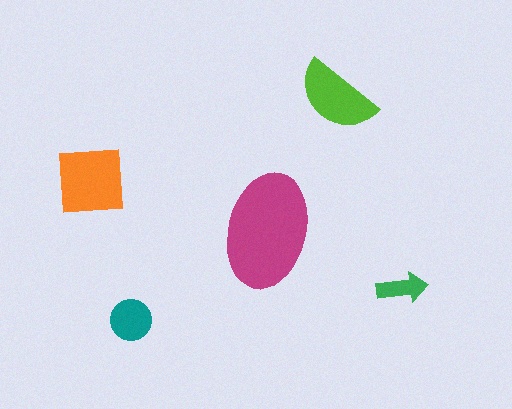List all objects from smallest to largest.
The green arrow, the teal circle, the lime semicircle, the orange square, the magenta ellipse.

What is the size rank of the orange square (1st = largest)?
2nd.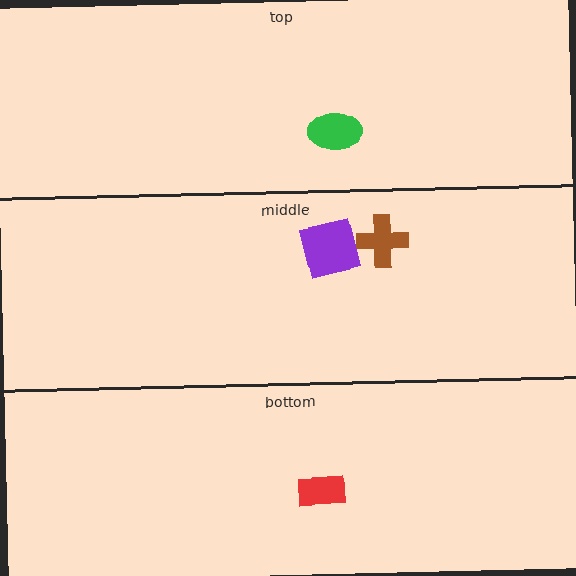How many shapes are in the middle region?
2.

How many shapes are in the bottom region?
1.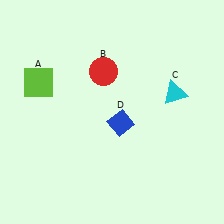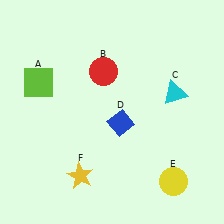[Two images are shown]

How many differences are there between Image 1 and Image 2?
There are 2 differences between the two images.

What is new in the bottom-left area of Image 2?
A yellow star (F) was added in the bottom-left area of Image 2.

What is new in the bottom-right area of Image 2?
A yellow circle (E) was added in the bottom-right area of Image 2.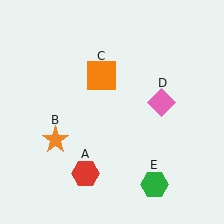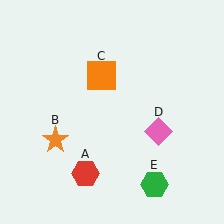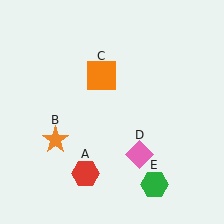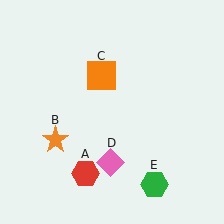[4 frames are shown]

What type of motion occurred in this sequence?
The pink diamond (object D) rotated clockwise around the center of the scene.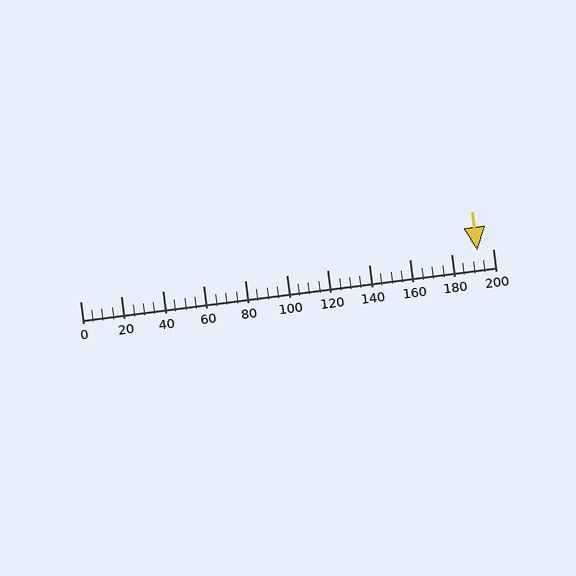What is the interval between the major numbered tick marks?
The major tick marks are spaced 20 units apart.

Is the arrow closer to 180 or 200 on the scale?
The arrow is closer to 200.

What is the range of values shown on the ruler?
The ruler shows values from 0 to 200.